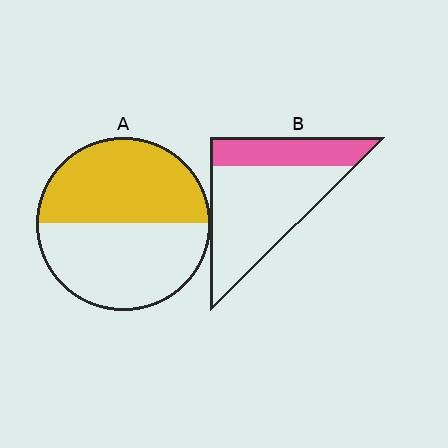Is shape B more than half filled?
No.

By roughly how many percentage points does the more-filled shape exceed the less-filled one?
By roughly 20 percentage points (A over B).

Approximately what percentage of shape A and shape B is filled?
A is approximately 50% and B is approximately 30%.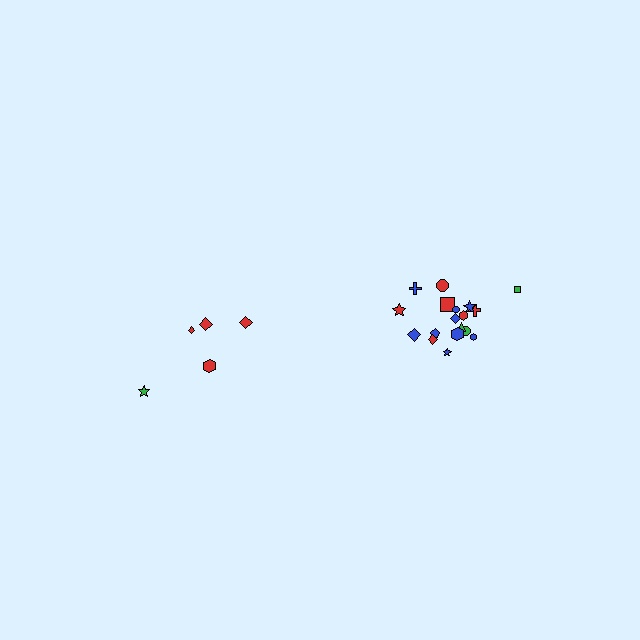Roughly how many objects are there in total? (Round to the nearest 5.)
Roughly 25 objects in total.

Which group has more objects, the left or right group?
The right group.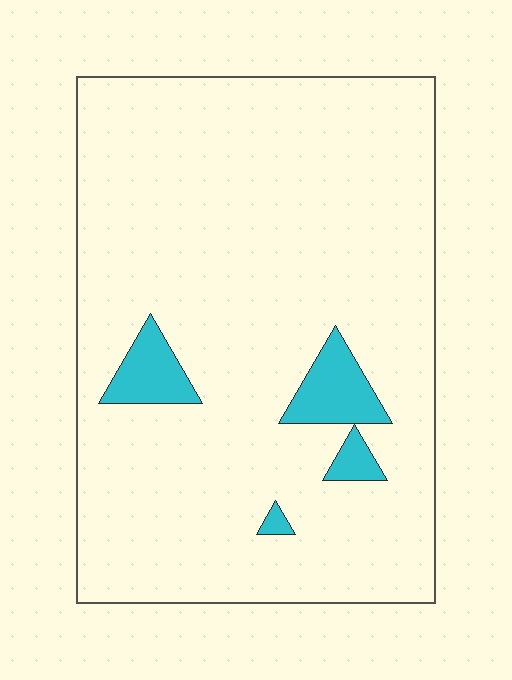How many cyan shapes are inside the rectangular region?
4.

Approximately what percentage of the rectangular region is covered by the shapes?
Approximately 5%.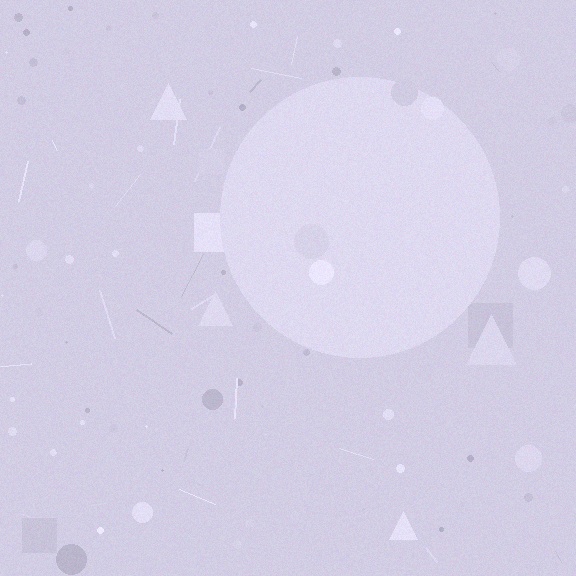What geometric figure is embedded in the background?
A circle is embedded in the background.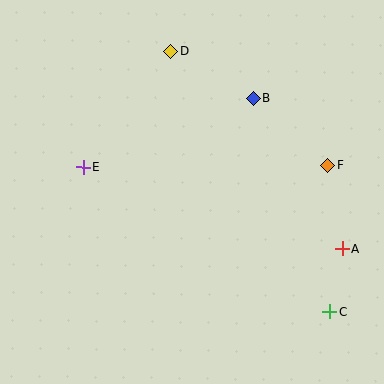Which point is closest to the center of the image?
Point E at (83, 167) is closest to the center.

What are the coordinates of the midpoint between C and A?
The midpoint between C and A is at (336, 280).